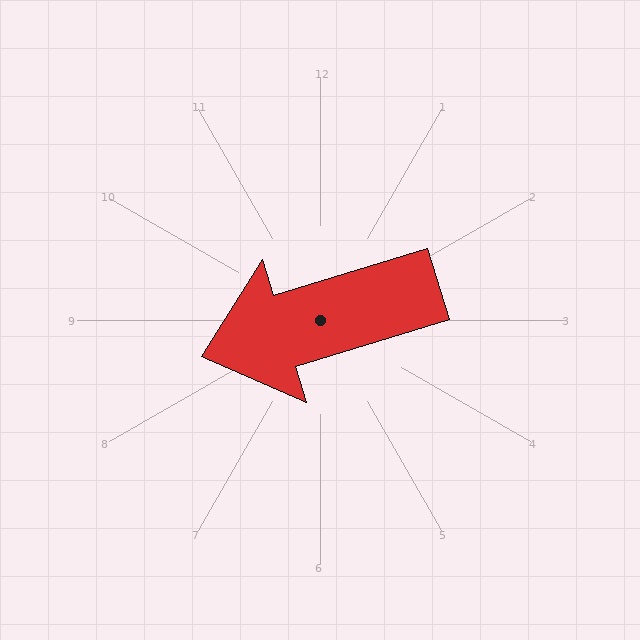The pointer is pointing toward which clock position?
Roughly 8 o'clock.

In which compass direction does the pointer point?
West.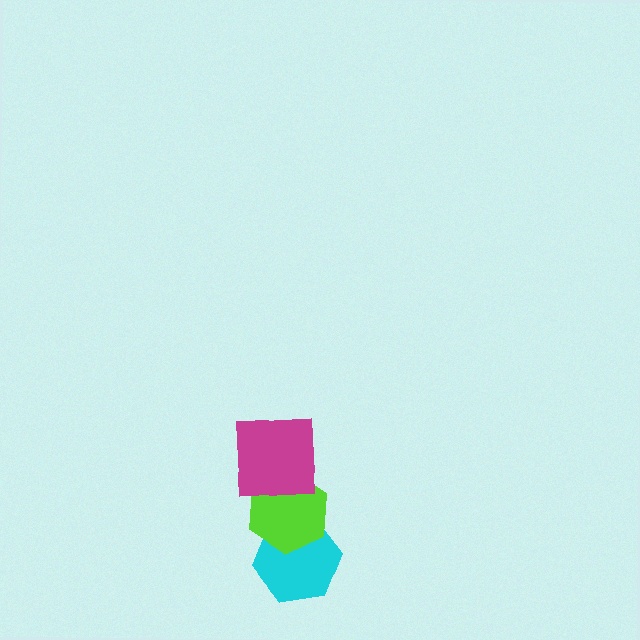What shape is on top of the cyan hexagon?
The lime hexagon is on top of the cyan hexagon.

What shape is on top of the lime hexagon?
The magenta square is on top of the lime hexagon.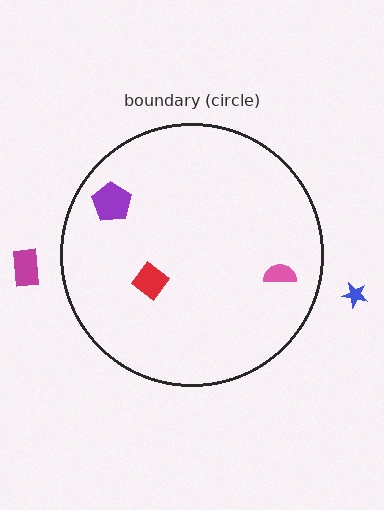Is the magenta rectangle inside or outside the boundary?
Outside.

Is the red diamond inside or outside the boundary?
Inside.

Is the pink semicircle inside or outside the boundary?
Inside.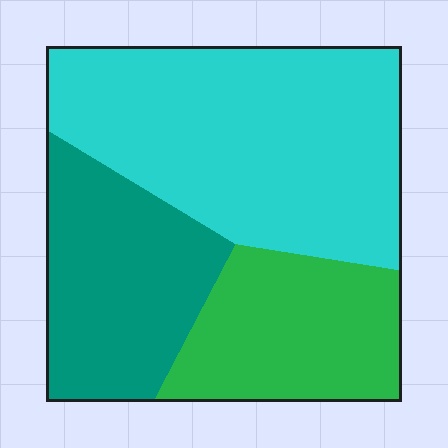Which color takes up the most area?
Cyan, at roughly 50%.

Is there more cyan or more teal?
Cyan.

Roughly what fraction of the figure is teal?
Teal takes up about one quarter (1/4) of the figure.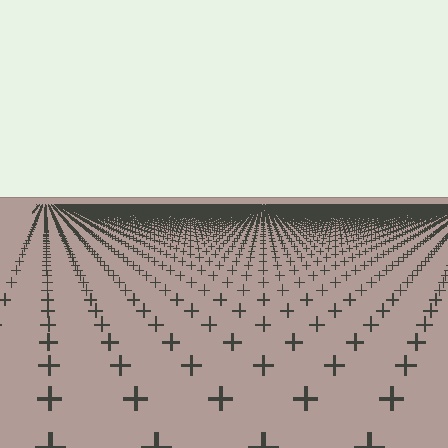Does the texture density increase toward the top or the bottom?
Density increases toward the top.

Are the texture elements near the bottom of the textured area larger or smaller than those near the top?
Larger. Near the bottom, elements are closer to the viewer and appear at a bigger on-screen size.